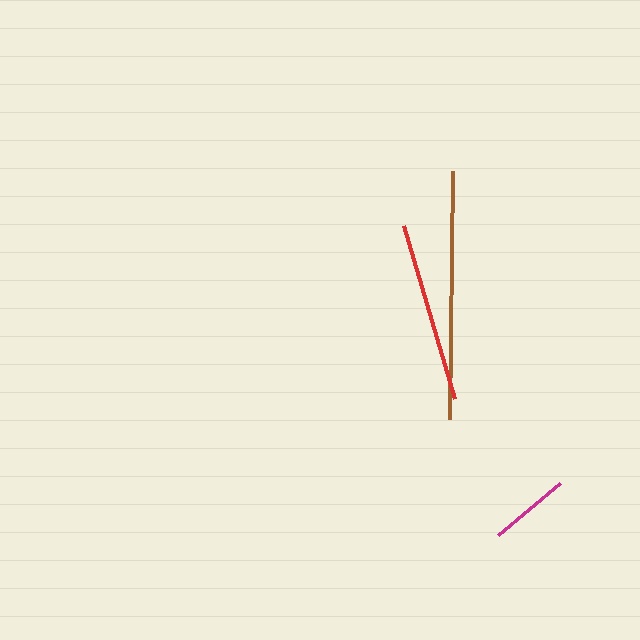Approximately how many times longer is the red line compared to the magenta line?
The red line is approximately 2.2 times the length of the magenta line.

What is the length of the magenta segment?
The magenta segment is approximately 81 pixels long.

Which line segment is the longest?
The brown line is the longest at approximately 248 pixels.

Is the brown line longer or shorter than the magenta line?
The brown line is longer than the magenta line.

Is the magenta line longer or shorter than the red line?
The red line is longer than the magenta line.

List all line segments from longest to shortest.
From longest to shortest: brown, red, magenta.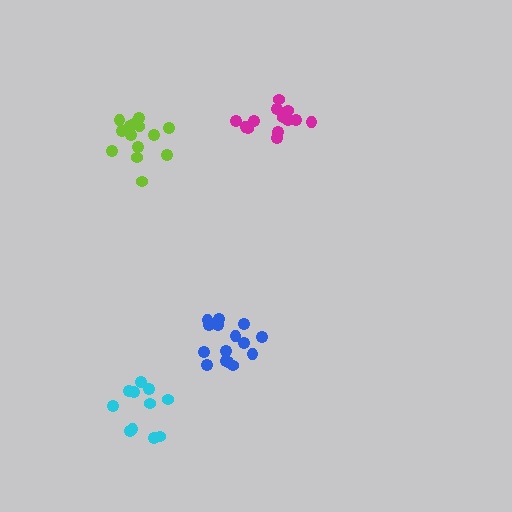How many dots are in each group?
Group 1: 15 dots, Group 2: 11 dots, Group 3: 13 dots, Group 4: 15 dots (54 total).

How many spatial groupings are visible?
There are 4 spatial groupings.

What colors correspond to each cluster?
The clusters are colored: blue, cyan, magenta, lime.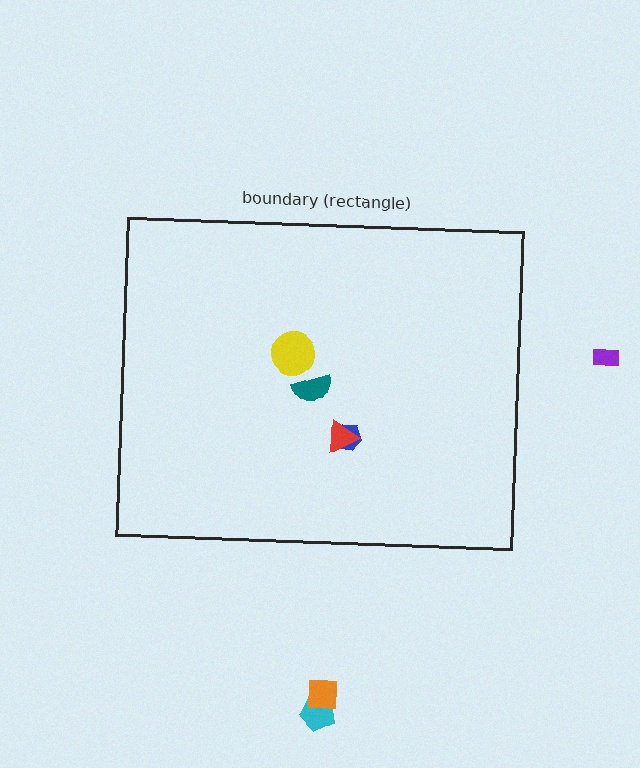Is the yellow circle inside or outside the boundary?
Inside.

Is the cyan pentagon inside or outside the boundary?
Outside.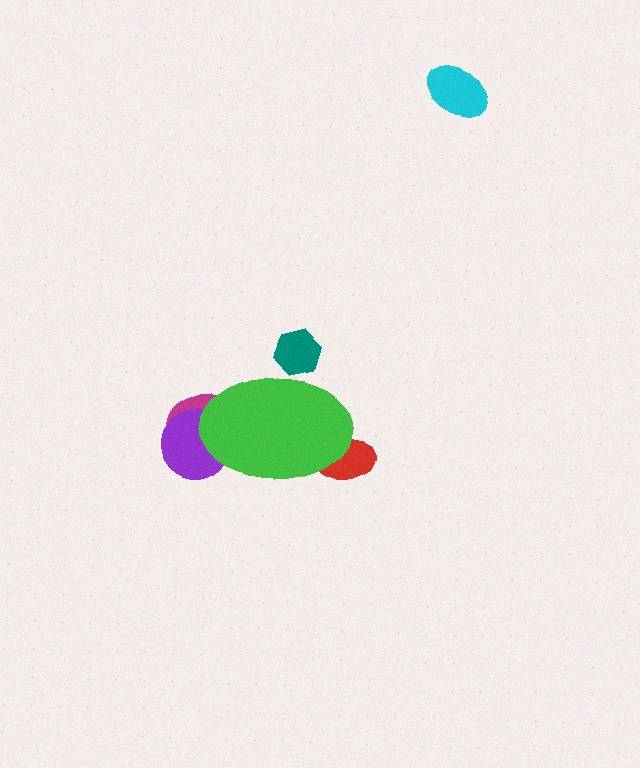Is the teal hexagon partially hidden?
Yes, the teal hexagon is partially hidden behind the green ellipse.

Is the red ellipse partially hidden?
Yes, the red ellipse is partially hidden behind the green ellipse.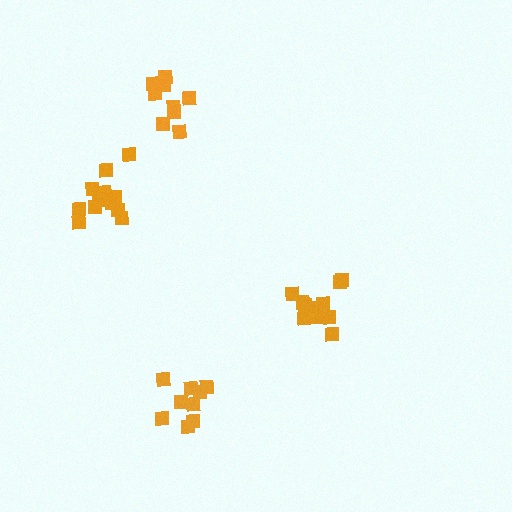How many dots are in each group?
Group 1: 9 dots, Group 2: 12 dots, Group 3: 11 dots, Group 4: 9 dots (41 total).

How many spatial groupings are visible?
There are 4 spatial groupings.